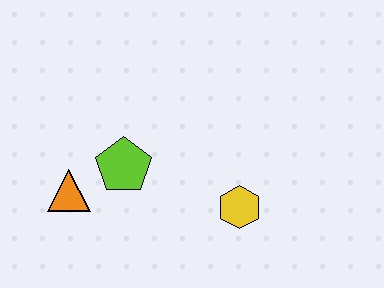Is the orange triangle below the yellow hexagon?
No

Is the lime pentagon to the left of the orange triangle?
No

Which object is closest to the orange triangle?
The lime pentagon is closest to the orange triangle.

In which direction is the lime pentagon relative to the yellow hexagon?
The lime pentagon is to the left of the yellow hexagon.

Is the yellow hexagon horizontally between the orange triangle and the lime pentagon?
No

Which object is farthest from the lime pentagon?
The yellow hexagon is farthest from the lime pentagon.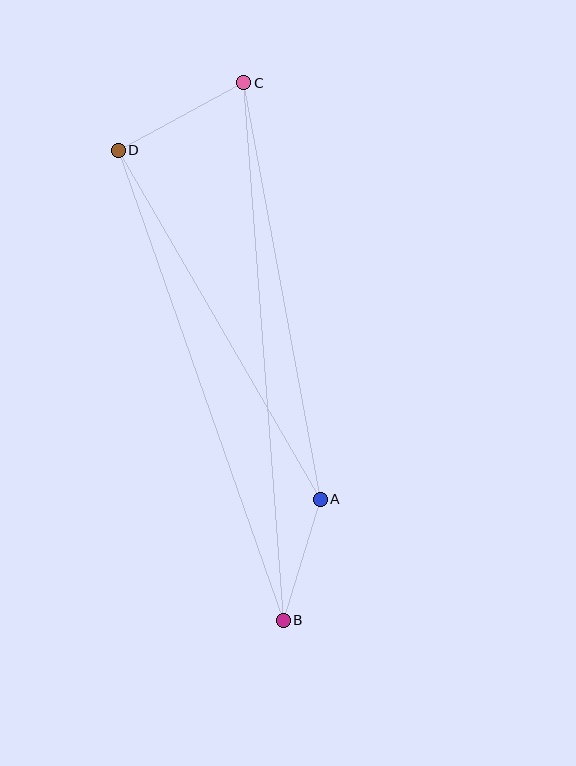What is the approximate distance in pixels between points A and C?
The distance between A and C is approximately 423 pixels.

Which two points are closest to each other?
Points A and B are closest to each other.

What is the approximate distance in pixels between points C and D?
The distance between C and D is approximately 142 pixels.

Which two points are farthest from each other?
Points B and C are farthest from each other.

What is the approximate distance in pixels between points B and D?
The distance between B and D is approximately 498 pixels.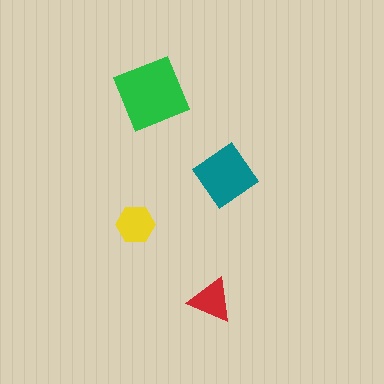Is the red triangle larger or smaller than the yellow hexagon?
Smaller.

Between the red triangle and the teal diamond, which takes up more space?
The teal diamond.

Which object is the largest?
The green square.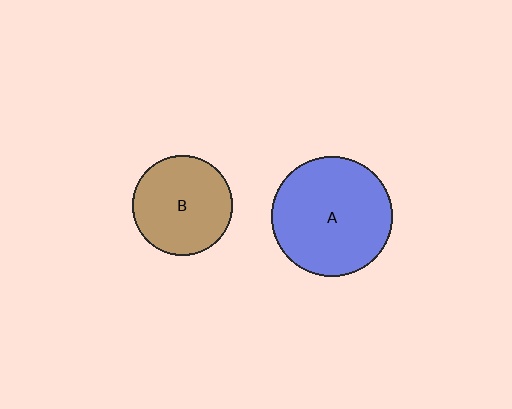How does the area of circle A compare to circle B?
Approximately 1.5 times.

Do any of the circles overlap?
No, none of the circles overlap.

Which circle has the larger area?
Circle A (blue).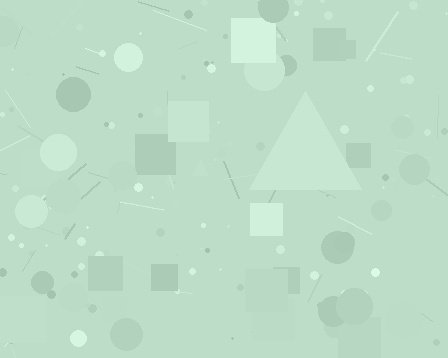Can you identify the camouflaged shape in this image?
The camouflaged shape is a triangle.